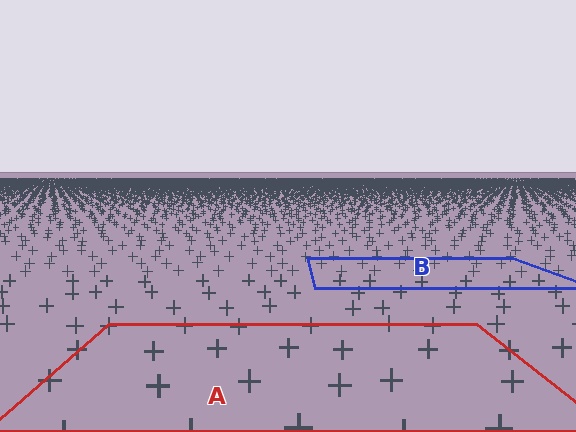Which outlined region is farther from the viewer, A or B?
Region B is farther from the viewer — the texture elements inside it appear smaller and more densely packed.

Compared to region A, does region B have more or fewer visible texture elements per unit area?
Region B has more texture elements per unit area — they are packed more densely because it is farther away.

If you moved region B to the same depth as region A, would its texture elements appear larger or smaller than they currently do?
They would appear larger. At a closer depth, the same texture elements are projected at a bigger on-screen size.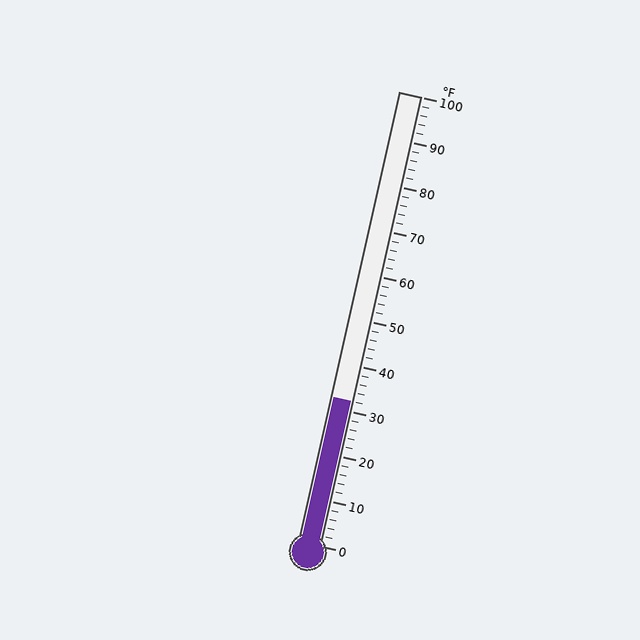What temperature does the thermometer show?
The thermometer shows approximately 32°F.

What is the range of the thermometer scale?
The thermometer scale ranges from 0°F to 100°F.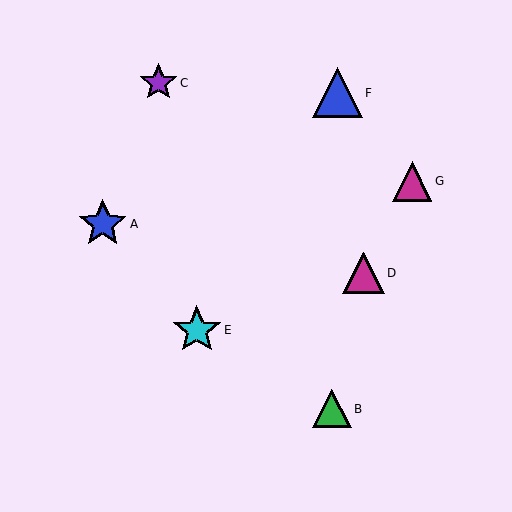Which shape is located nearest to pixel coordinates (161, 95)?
The purple star (labeled C) at (158, 83) is nearest to that location.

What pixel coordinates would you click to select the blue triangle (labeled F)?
Click at (337, 93) to select the blue triangle F.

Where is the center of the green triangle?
The center of the green triangle is at (332, 409).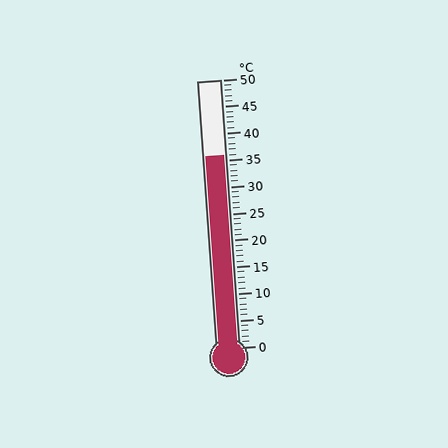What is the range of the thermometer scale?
The thermometer scale ranges from 0°C to 50°C.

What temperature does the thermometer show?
The thermometer shows approximately 36°C.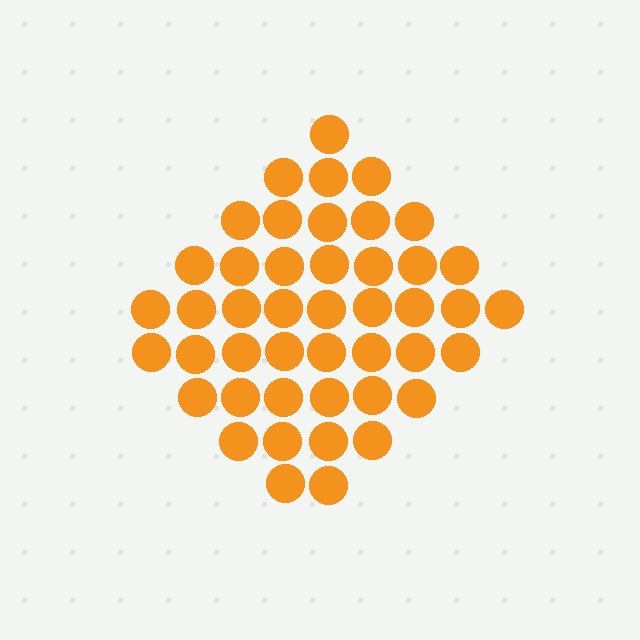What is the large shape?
The large shape is a diamond.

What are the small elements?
The small elements are circles.